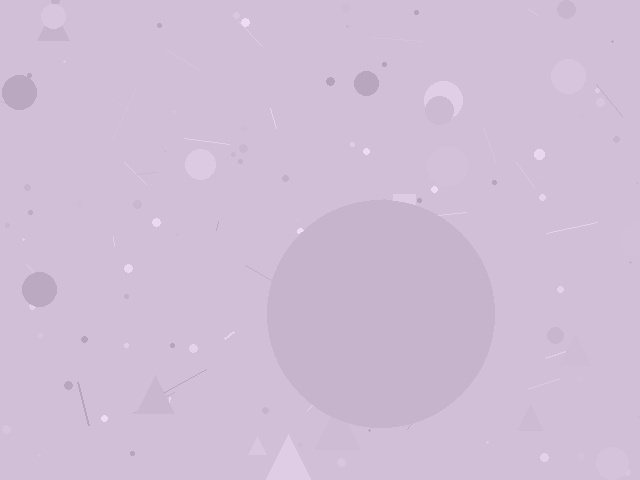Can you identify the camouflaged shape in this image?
The camouflaged shape is a circle.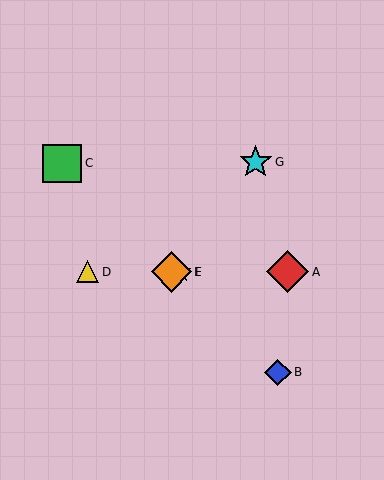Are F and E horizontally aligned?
Yes, both are at y≈272.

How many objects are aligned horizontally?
4 objects (A, D, E, F) are aligned horizontally.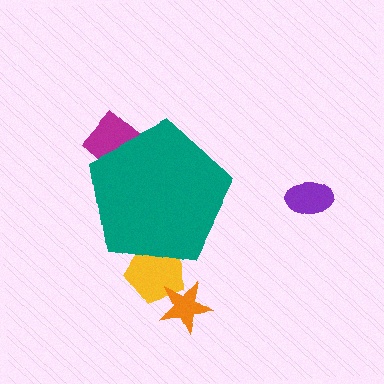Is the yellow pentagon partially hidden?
Yes, the yellow pentagon is partially hidden behind the teal pentagon.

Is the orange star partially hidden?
No, the orange star is fully visible.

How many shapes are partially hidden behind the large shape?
2 shapes are partially hidden.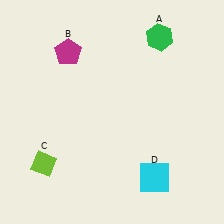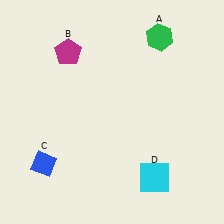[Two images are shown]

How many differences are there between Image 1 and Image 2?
There is 1 difference between the two images.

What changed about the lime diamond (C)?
In Image 1, C is lime. In Image 2, it changed to blue.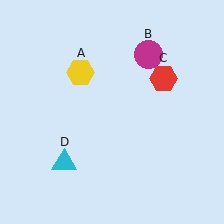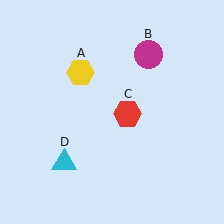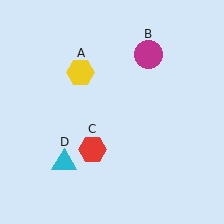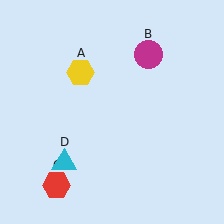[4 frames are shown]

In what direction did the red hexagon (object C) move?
The red hexagon (object C) moved down and to the left.